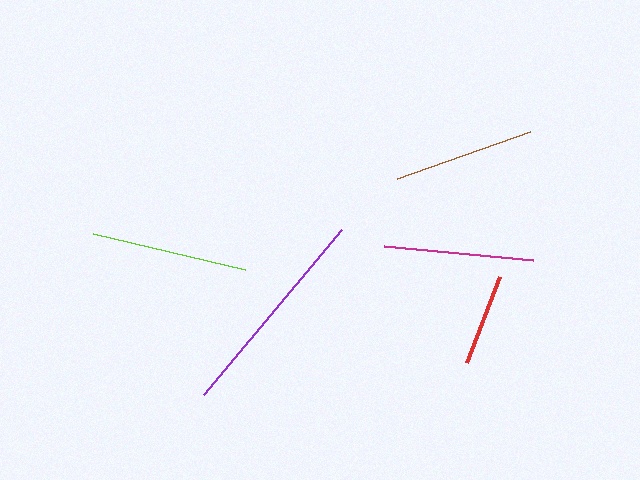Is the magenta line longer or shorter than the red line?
The magenta line is longer than the red line.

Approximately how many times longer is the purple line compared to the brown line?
The purple line is approximately 1.5 times the length of the brown line.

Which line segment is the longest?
The purple line is the longest at approximately 215 pixels.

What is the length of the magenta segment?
The magenta segment is approximately 149 pixels long.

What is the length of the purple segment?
The purple segment is approximately 215 pixels long.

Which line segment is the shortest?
The red line is the shortest at approximately 91 pixels.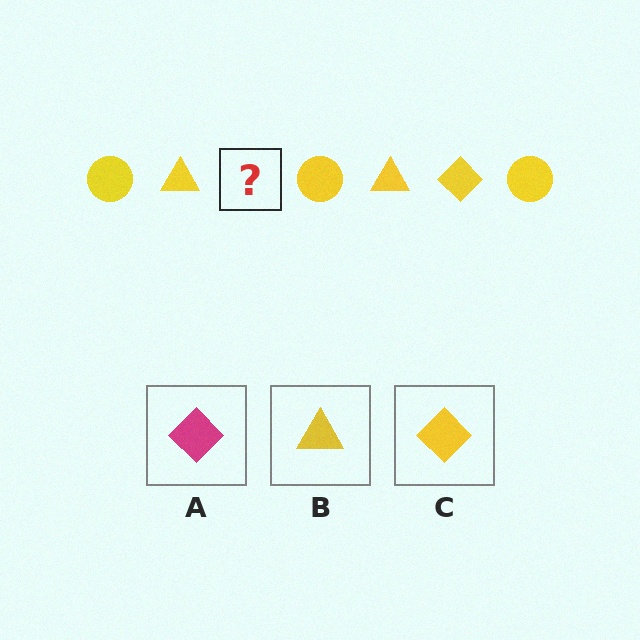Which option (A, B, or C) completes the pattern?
C.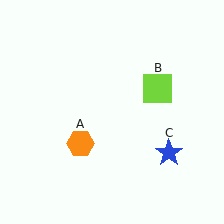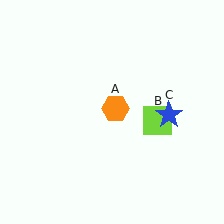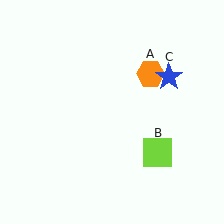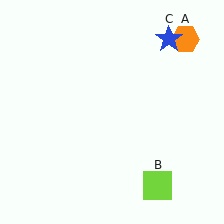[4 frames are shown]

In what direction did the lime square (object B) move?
The lime square (object B) moved down.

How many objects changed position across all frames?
3 objects changed position: orange hexagon (object A), lime square (object B), blue star (object C).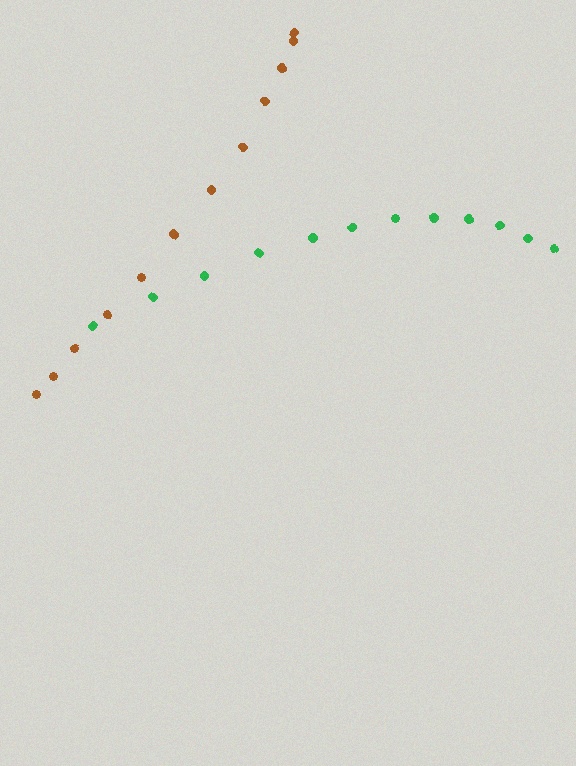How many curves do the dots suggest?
There are 2 distinct paths.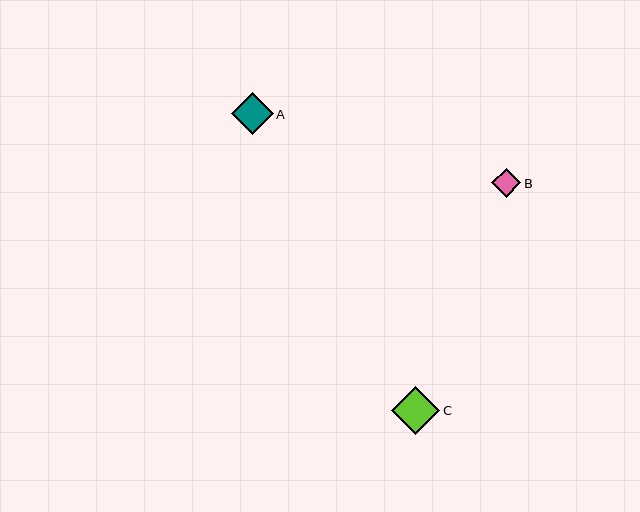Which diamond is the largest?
Diamond C is the largest with a size of approximately 48 pixels.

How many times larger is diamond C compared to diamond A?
Diamond C is approximately 1.1 times the size of diamond A.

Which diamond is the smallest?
Diamond B is the smallest with a size of approximately 29 pixels.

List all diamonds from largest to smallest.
From largest to smallest: C, A, B.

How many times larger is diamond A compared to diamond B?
Diamond A is approximately 1.4 times the size of diamond B.